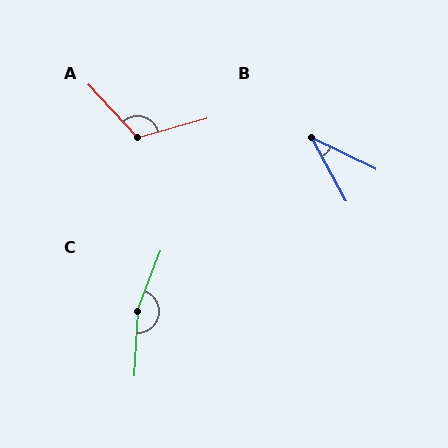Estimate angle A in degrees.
Approximately 117 degrees.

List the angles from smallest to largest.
B (35°), A (117°), C (162°).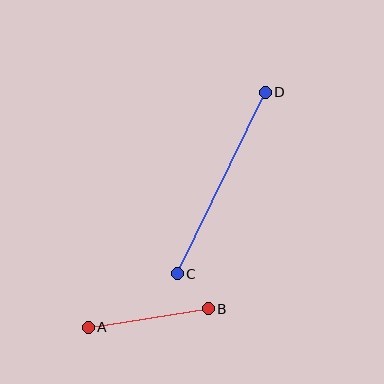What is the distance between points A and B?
The distance is approximately 121 pixels.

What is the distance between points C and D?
The distance is approximately 202 pixels.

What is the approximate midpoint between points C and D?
The midpoint is at approximately (221, 183) pixels.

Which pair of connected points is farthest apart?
Points C and D are farthest apart.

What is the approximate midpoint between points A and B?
The midpoint is at approximately (148, 318) pixels.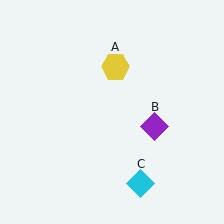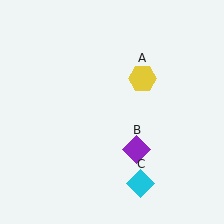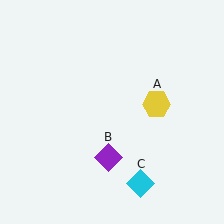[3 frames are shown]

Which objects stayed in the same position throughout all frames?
Cyan diamond (object C) remained stationary.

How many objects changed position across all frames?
2 objects changed position: yellow hexagon (object A), purple diamond (object B).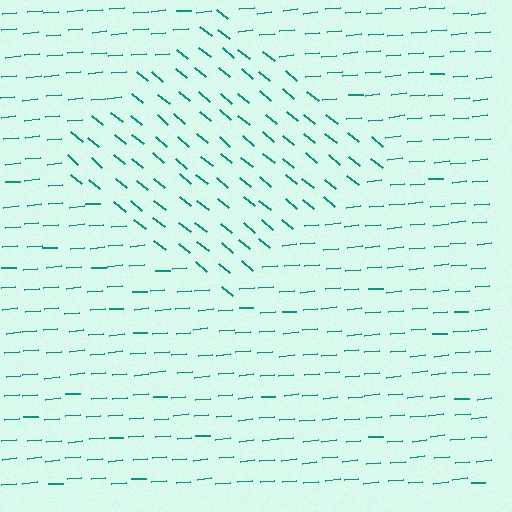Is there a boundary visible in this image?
Yes, there is a texture boundary formed by a change in line orientation.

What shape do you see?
I see a diamond.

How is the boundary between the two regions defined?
The boundary is defined purely by a change in line orientation (approximately 45 degrees difference). All lines are the same color and thickness.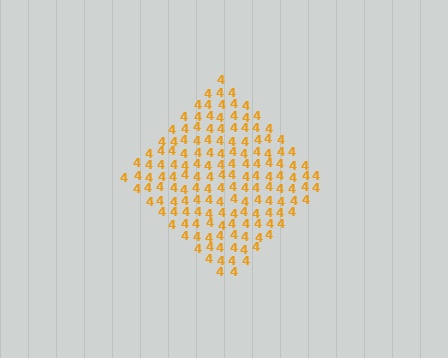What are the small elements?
The small elements are digit 4's.